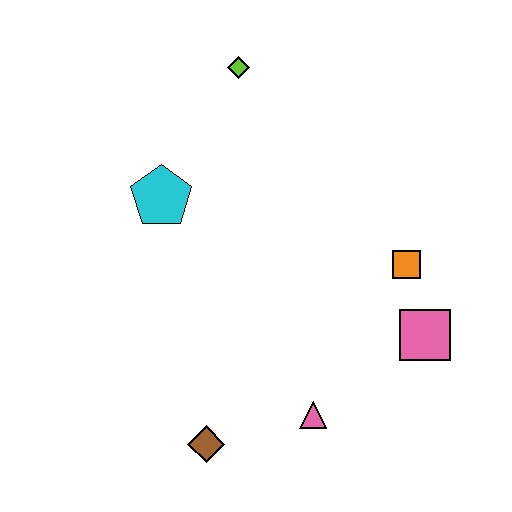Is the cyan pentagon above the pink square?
Yes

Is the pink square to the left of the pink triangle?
No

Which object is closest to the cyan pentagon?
The lime diamond is closest to the cyan pentagon.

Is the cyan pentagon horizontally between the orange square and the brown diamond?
No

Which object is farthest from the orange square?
The brown diamond is farthest from the orange square.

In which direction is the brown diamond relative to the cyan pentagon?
The brown diamond is below the cyan pentagon.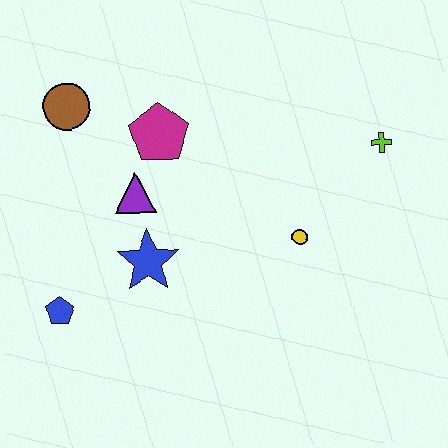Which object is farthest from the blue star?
The lime cross is farthest from the blue star.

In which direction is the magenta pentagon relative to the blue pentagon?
The magenta pentagon is above the blue pentagon.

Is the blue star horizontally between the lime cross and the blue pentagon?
Yes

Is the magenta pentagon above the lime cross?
Yes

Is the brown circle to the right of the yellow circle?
No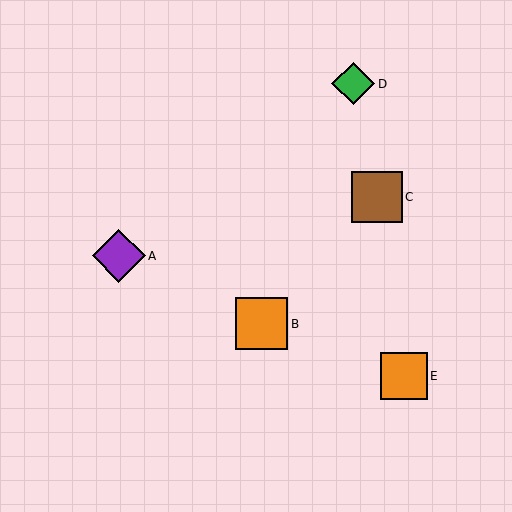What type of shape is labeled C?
Shape C is a brown square.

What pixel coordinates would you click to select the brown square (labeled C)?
Click at (377, 197) to select the brown square C.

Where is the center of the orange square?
The center of the orange square is at (404, 376).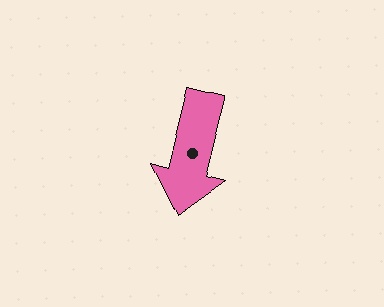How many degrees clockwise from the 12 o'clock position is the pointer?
Approximately 194 degrees.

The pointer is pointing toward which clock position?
Roughly 6 o'clock.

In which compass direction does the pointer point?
South.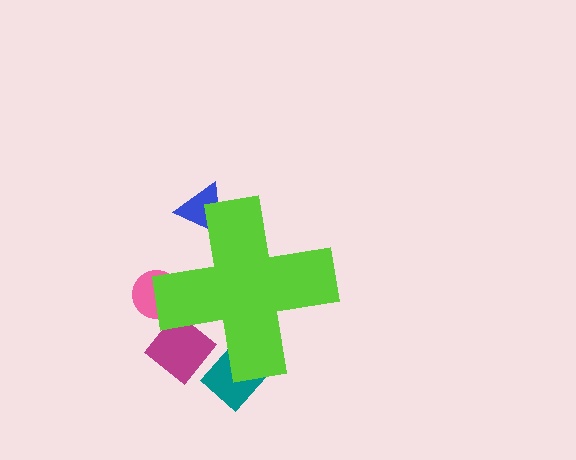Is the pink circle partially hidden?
Yes, the pink circle is partially hidden behind the lime cross.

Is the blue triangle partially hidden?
Yes, the blue triangle is partially hidden behind the lime cross.